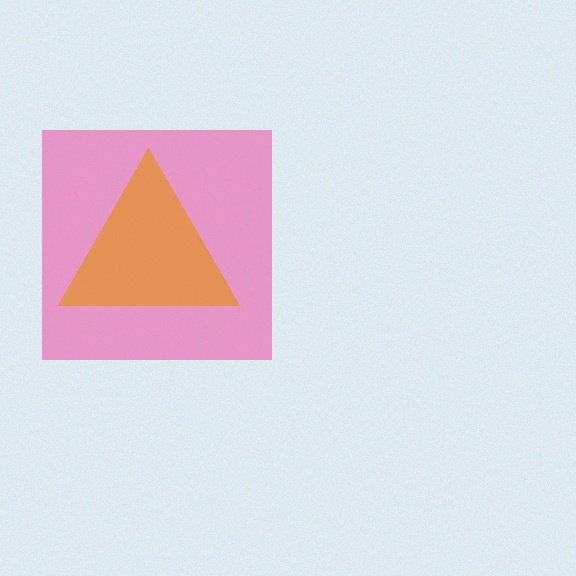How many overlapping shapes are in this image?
There are 2 overlapping shapes in the image.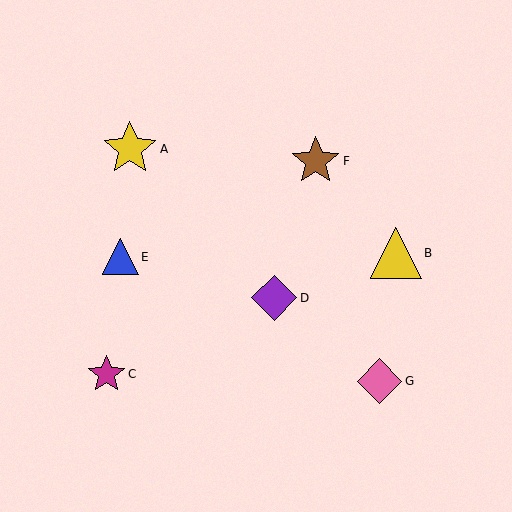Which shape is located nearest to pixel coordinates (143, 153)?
The yellow star (labeled A) at (130, 149) is nearest to that location.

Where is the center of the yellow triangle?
The center of the yellow triangle is at (396, 253).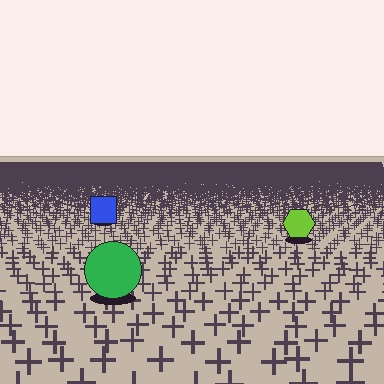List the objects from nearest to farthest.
From nearest to farthest: the green circle, the lime hexagon, the blue square.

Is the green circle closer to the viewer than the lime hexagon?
Yes. The green circle is closer — you can tell from the texture gradient: the ground texture is coarser near it.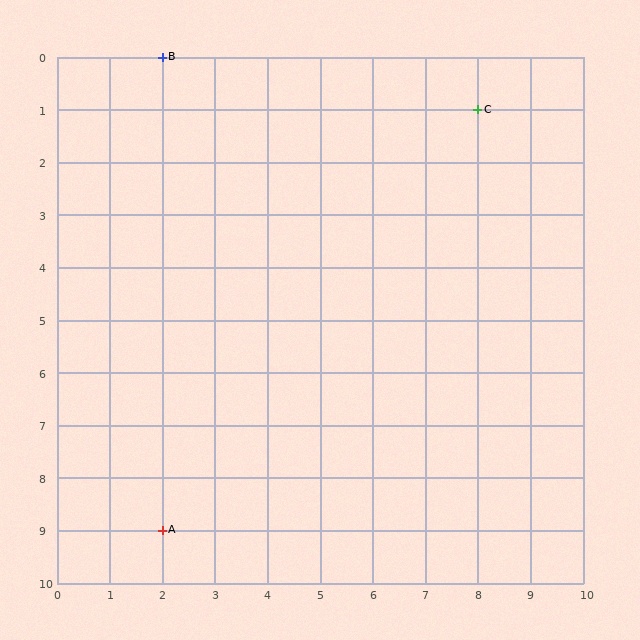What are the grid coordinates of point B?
Point B is at grid coordinates (2, 0).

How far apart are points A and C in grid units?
Points A and C are 6 columns and 8 rows apart (about 10.0 grid units diagonally).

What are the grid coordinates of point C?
Point C is at grid coordinates (8, 1).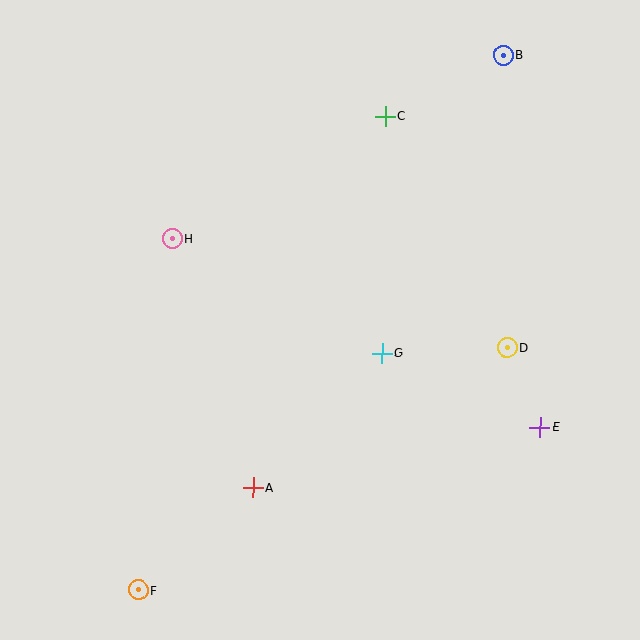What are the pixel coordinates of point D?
Point D is at (507, 347).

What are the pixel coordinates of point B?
Point B is at (503, 55).